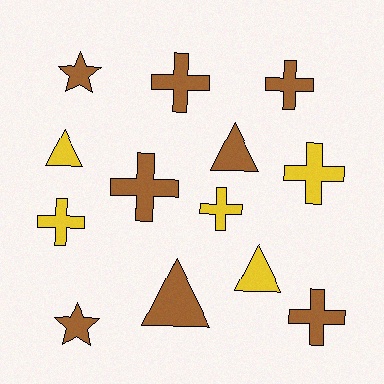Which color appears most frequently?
Brown, with 8 objects.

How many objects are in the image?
There are 13 objects.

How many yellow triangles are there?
There are 2 yellow triangles.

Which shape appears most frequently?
Cross, with 7 objects.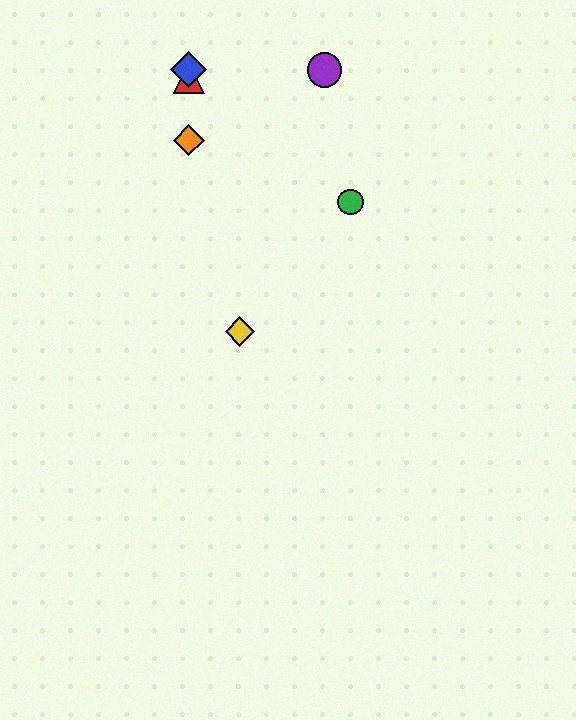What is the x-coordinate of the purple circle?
The purple circle is at x≈324.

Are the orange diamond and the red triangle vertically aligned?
Yes, both are at x≈189.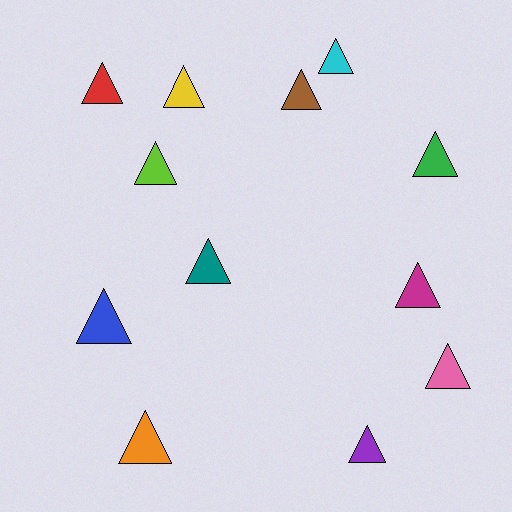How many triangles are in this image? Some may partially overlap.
There are 12 triangles.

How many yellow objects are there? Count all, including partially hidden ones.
There is 1 yellow object.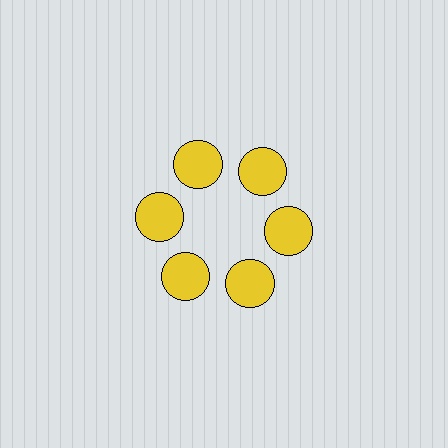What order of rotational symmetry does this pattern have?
This pattern has 6-fold rotational symmetry.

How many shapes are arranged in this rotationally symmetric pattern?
There are 6 shapes, arranged in 6 groups of 1.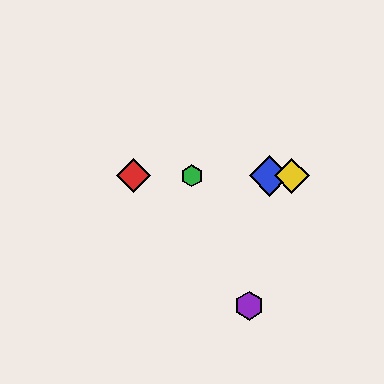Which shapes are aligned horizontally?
The red diamond, the blue diamond, the green hexagon, the yellow diamond are aligned horizontally.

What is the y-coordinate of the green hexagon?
The green hexagon is at y≈176.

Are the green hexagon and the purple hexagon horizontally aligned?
No, the green hexagon is at y≈176 and the purple hexagon is at y≈306.